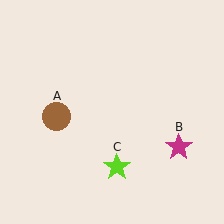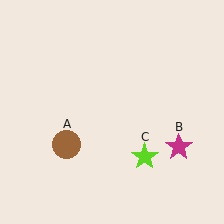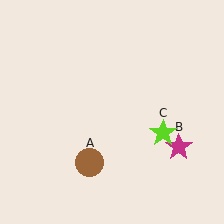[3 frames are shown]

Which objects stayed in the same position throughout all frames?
Magenta star (object B) remained stationary.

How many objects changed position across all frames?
2 objects changed position: brown circle (object A), lime star (object C).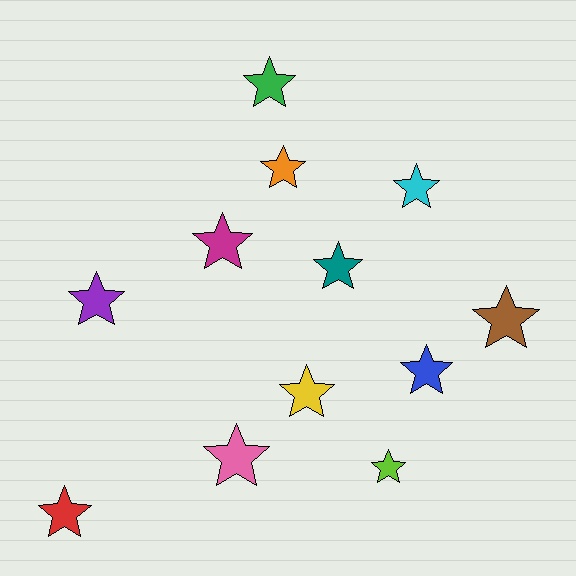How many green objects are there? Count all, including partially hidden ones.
There is 1 green object.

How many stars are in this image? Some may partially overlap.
There are 12 stars.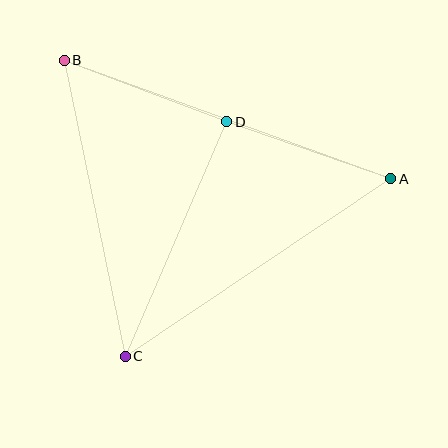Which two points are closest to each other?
Points B and D are closest to each other.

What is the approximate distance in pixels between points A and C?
The distance between A and C is approximately 319 pixels.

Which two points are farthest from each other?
Points A and B are farthest from each other.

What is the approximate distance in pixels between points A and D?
The distance between A and D is approximately 174 pixels.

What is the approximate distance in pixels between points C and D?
The distance between C and D is approximately 256 pixels.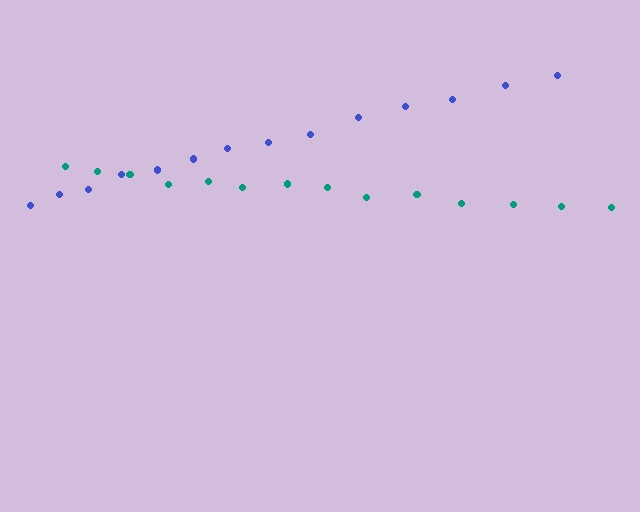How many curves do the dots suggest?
There are 2 distinct paths.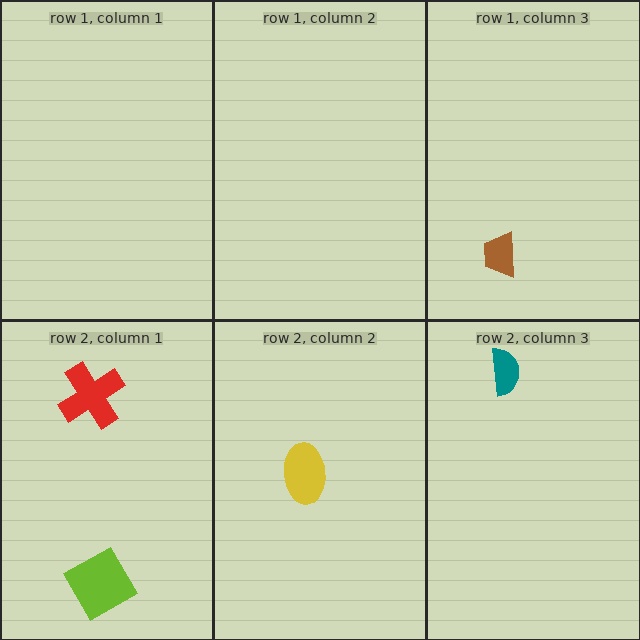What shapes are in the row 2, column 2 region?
The yellow ellipse.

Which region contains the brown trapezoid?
The row 1, column 3 region.